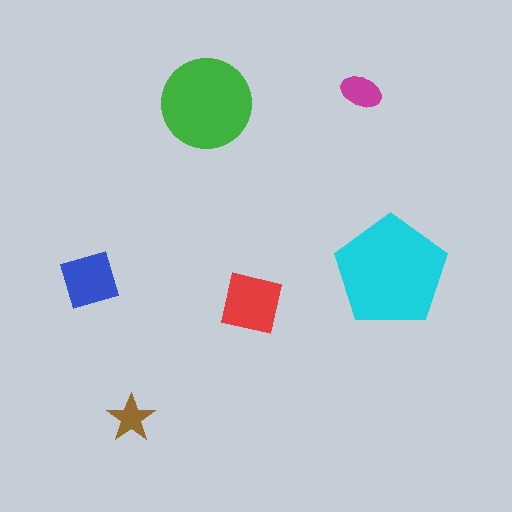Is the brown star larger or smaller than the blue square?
Smaller.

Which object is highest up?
The magenta ellipse is topmost.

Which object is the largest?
The cyan pentagon.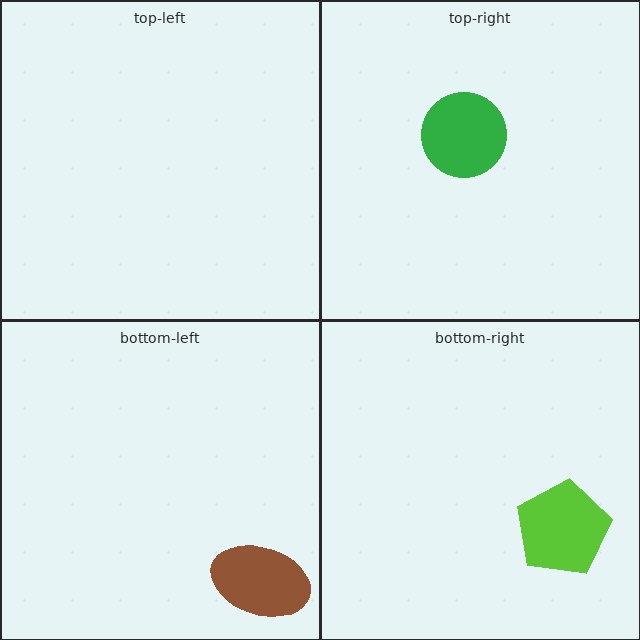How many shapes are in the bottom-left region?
1.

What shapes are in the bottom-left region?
The brown ellipse.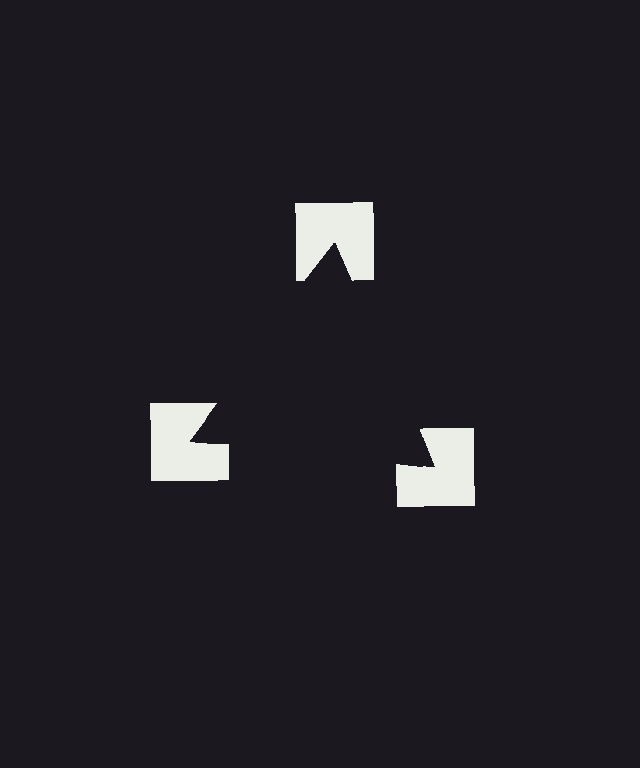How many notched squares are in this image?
There are 3 — one at each vertex of the illusory triangle.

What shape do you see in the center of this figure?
An illusory triangle — its edges are inferred from the aligned wedge cuts in the notched squares, not physically drawn.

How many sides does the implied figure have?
3 sides.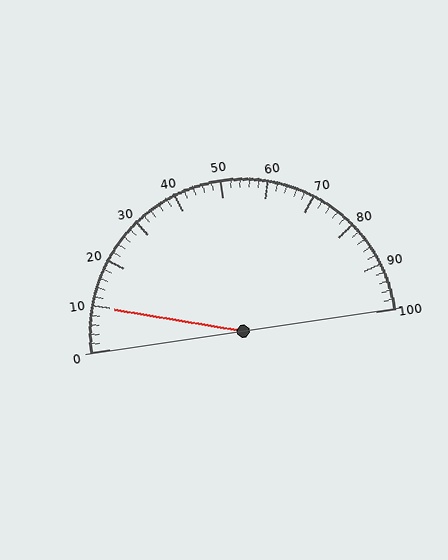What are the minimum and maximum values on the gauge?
The gauge ranges from 0 to 100.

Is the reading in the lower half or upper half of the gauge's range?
The reading is in the lower half of the range (0 to 100).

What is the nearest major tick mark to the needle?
The nearest major tick mark is 10.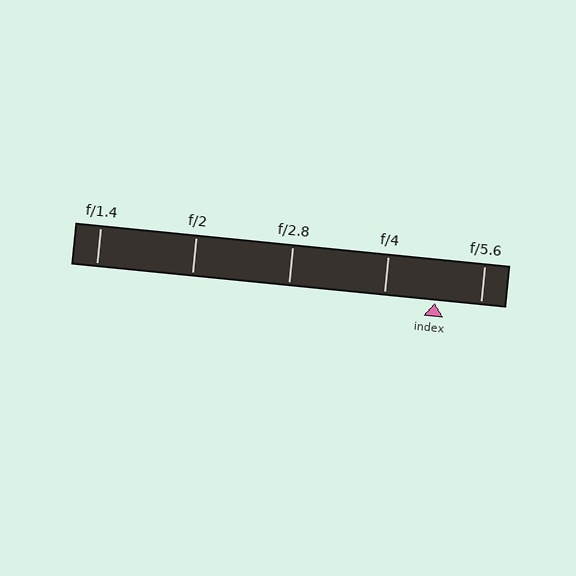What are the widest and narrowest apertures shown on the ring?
The widest aperture shown is f/1.4 and the narrowest is f/5.6.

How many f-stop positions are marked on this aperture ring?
There are 5 f-stop positions marked.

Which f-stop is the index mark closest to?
The index mark is closest to f/5.6.